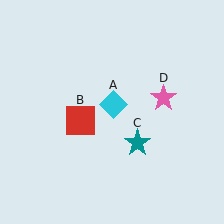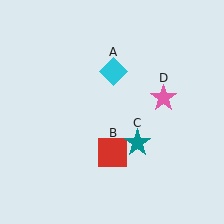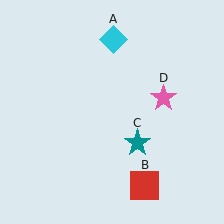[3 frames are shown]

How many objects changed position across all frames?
2 objects changed position: cyan diamond (object A), red square (object B).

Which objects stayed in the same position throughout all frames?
Teal star (object C) and pink star (object D) remained stationary.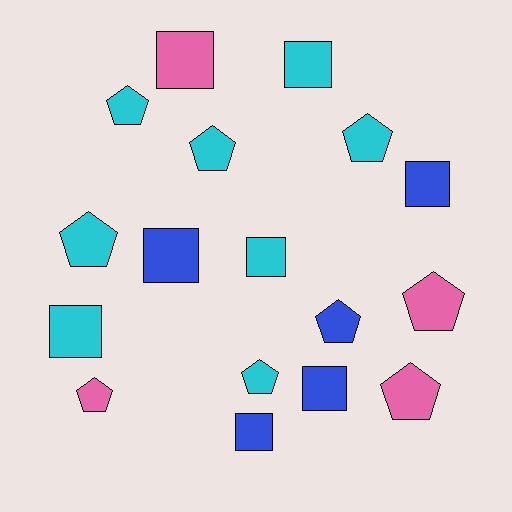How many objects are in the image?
There are 17 objects.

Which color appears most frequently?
Cyan, with 8 objects.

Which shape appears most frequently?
Pentagon, with 9 objects.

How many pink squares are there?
There is 1 pink square.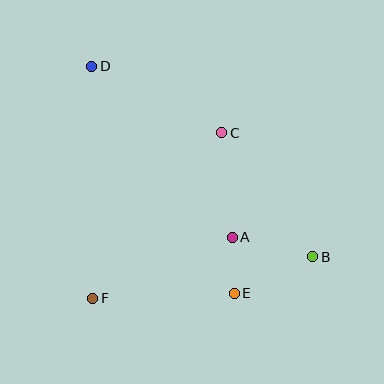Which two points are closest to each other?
Points A and E are closest to each other.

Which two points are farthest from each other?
Points B and D are farthest from each other.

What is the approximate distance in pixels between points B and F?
The distance between B and F is approximately 224 pixels.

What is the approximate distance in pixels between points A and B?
The distance between A and B is approximately 83 pixels.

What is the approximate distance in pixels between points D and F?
The distance between D and F is approximately 232 pixels.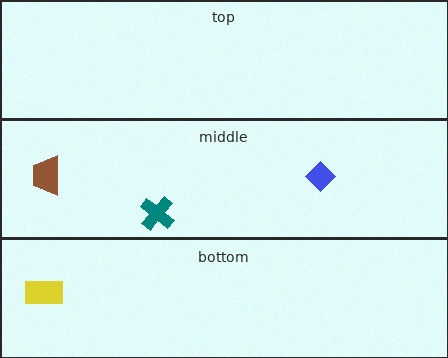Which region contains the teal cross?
The middle region.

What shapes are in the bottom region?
The yellow rectangle.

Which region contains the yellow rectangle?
The bottom region.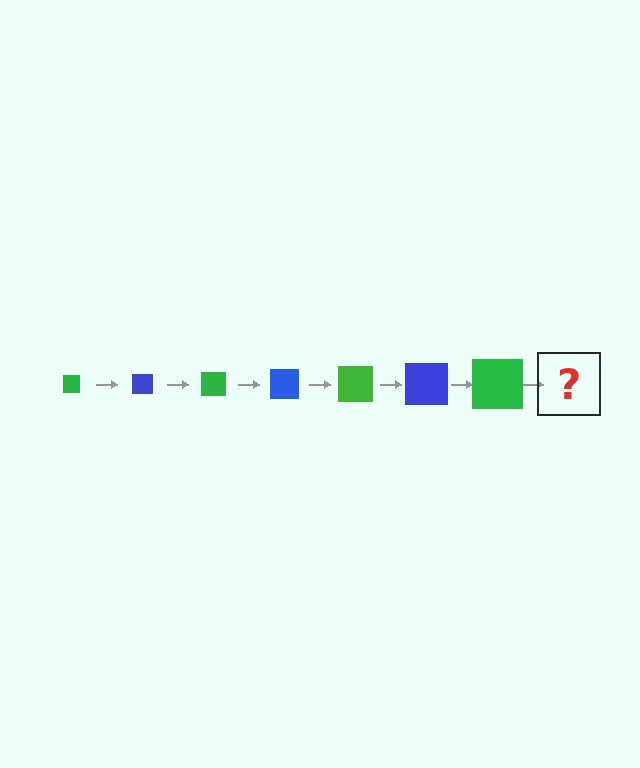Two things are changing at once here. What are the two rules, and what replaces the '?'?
The two rules are that the square grows larger each step and the color cycles through green and blue. The '?' should be a blue square, larger than the previous one.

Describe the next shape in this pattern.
It should be a blue square, larger than the previous one.